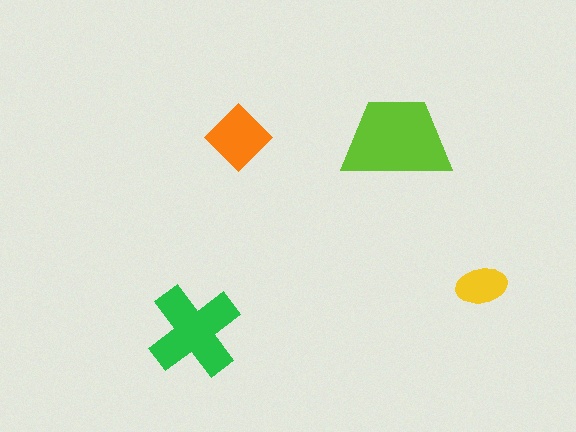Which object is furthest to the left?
The green cross is leftmost.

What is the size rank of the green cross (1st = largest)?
2nd.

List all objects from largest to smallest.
The lime trapezoid, the green cross, the orange diamond, the yellow ellipse.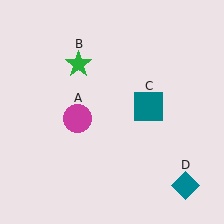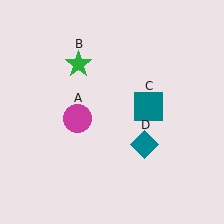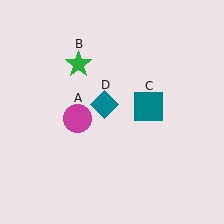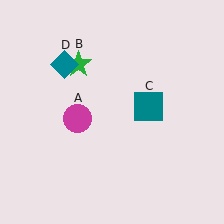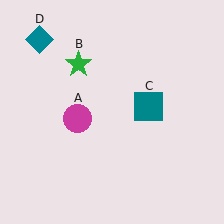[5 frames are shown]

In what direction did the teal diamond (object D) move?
The teal diamond (object D) moved up and to the left.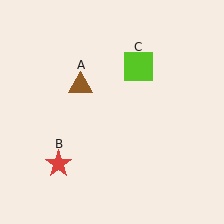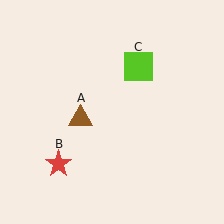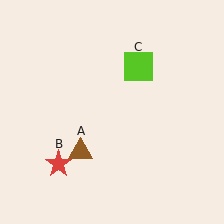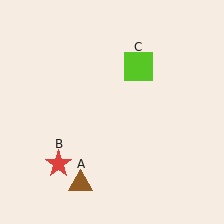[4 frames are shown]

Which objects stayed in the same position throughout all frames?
Red star (object B) and lime square (object C) remained stationary.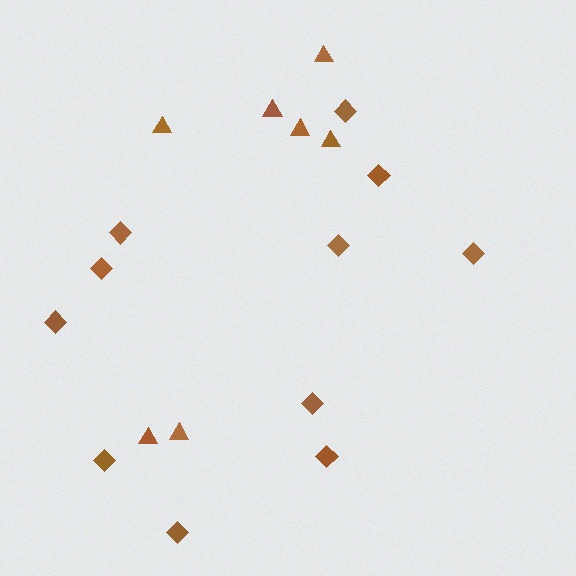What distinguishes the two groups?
There are 2 groups: one group of diamonds (11) and one group of triangles (7).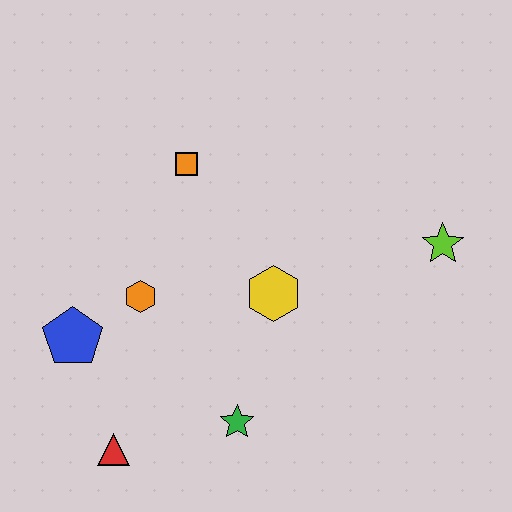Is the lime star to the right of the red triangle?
Yes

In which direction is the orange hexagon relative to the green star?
The orange hexagon is above the green star.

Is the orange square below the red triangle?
No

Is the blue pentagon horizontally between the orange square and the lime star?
No